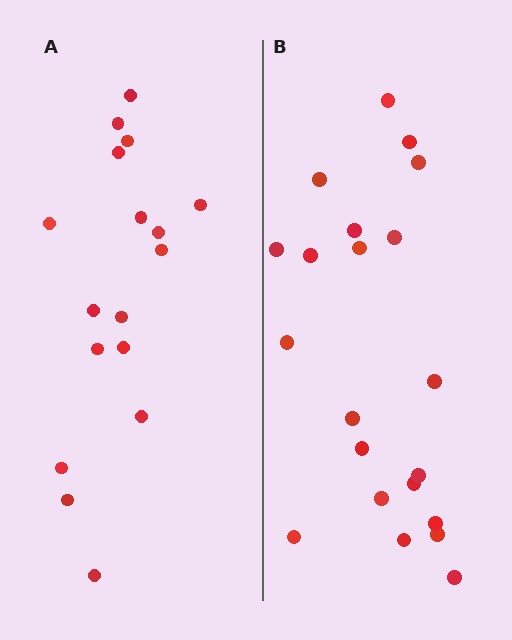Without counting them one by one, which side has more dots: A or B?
Region B (the right region) has more dots.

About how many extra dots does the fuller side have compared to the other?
Region B has about 4 more dots than region A.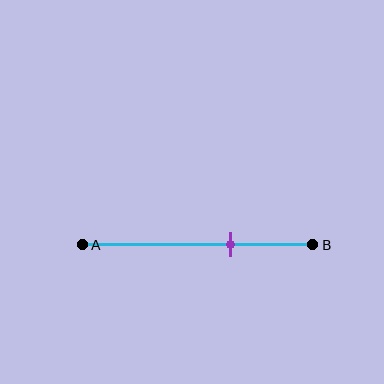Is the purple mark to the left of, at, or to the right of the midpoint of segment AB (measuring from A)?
The purple mark is to the right of the midpoint of segment AB.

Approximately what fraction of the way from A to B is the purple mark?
The purple mark is approximately 65% of the way from A to B.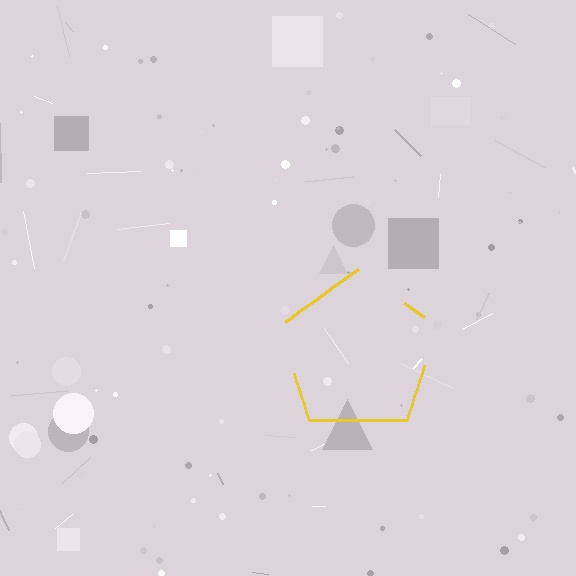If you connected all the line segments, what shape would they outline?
They would outline a pentagon.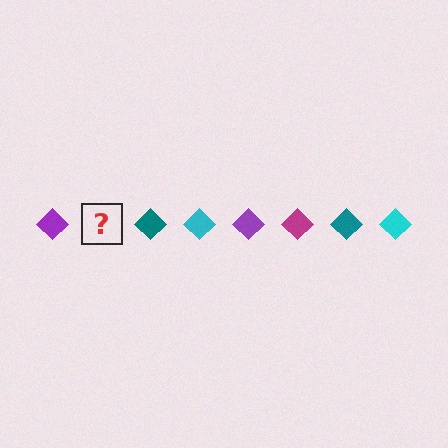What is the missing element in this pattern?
The missing element is a magenta diamond.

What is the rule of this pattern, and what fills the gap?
The rule is that the pattern cycles through purple, magenta, teal, cyan diamonds. The gap should be filled with a magenta diamond.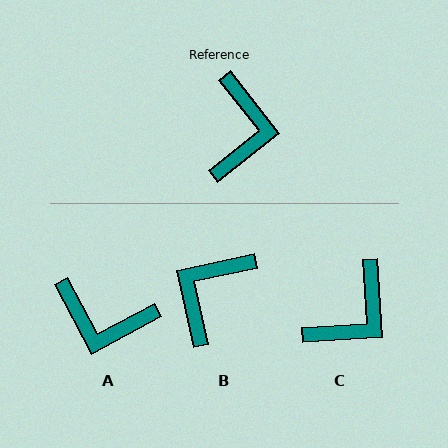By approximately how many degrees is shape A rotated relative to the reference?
Approximately 100 degrees clockwise.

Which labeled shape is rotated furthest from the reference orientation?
B, about 154 degrees away.